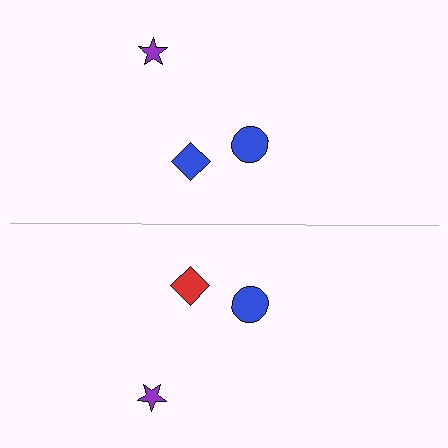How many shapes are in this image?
There are 6 shapes in this image.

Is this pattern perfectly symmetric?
No, the pattern is not perfectly symmetric. The red diamond on the bottom side breaks the symmetry — its mirror counterpart is blue.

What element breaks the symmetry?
The red diamond on the bottom side breaks the symmetry — its mirror counterpart is blue.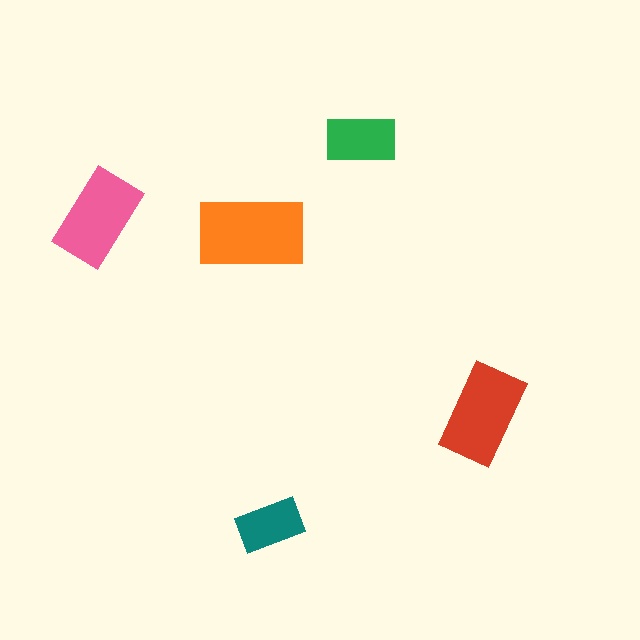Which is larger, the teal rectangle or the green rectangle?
The green one.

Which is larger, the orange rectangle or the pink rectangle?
The orange one.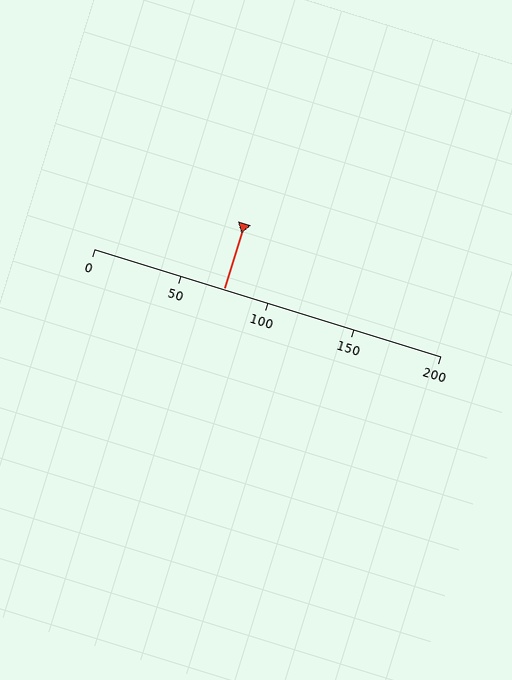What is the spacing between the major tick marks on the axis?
The major ticks are spaced 50 apart.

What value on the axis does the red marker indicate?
The marker indicates approximately 75.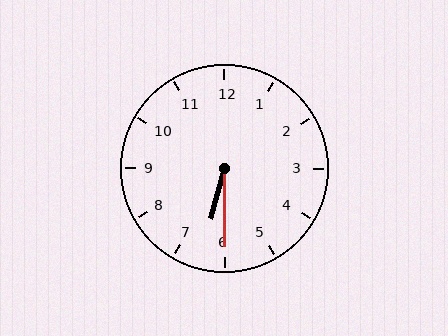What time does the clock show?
6:30.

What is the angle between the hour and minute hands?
Approximately 15 degrees.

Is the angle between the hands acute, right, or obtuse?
It is acute.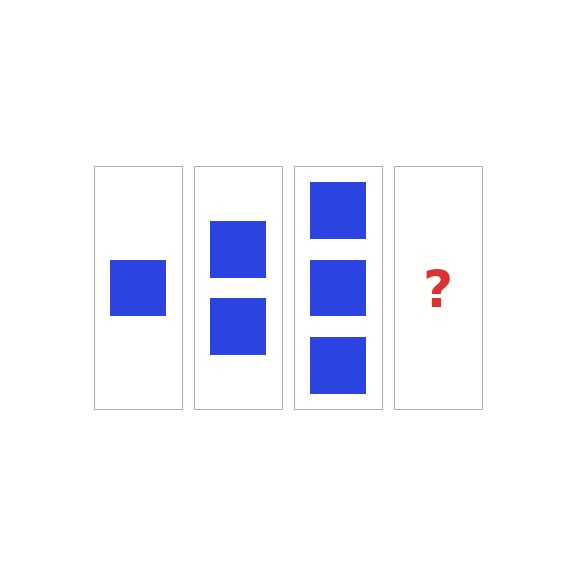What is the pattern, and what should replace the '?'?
The pattern is that each step adds one more square. The '?' should be 4 squares.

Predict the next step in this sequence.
The next step is 4 squares.